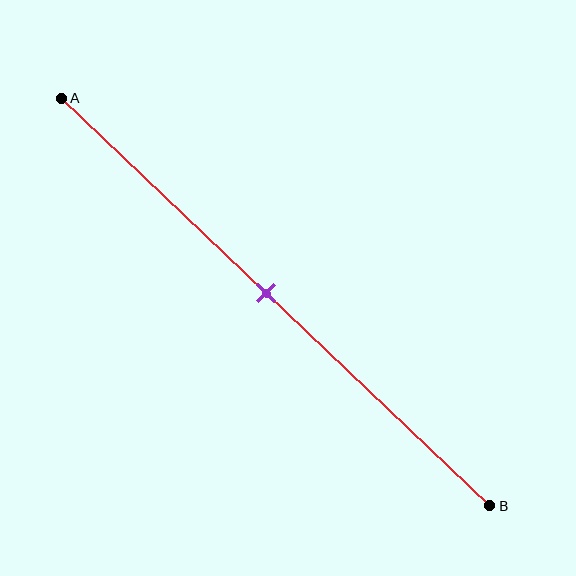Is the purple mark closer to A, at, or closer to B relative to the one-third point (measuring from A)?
The purple mark is closer to point B than the one-third point of segment AB.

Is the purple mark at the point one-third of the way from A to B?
No, the mark is at about 50% from A, not at the 33% one-third point.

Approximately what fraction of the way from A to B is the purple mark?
The purple mark is approximately 50% of the way from A to B.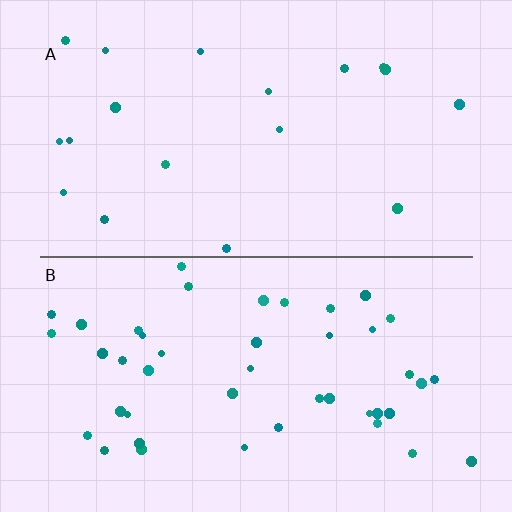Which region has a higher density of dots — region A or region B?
B (the bottom).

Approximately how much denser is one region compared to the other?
Approximately 2.4× — region B over region A.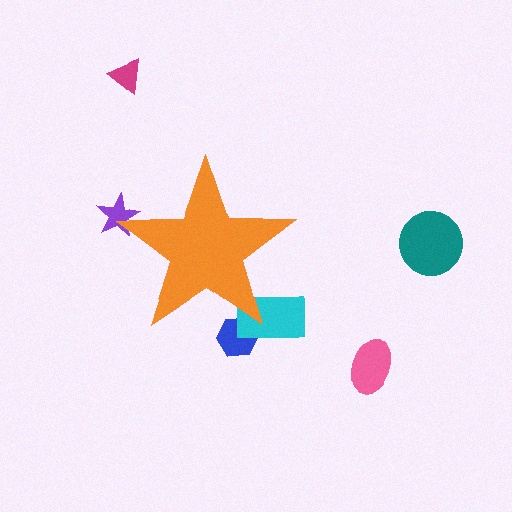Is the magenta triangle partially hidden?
No, the magenta triangle is fully visible.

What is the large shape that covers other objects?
An orange star.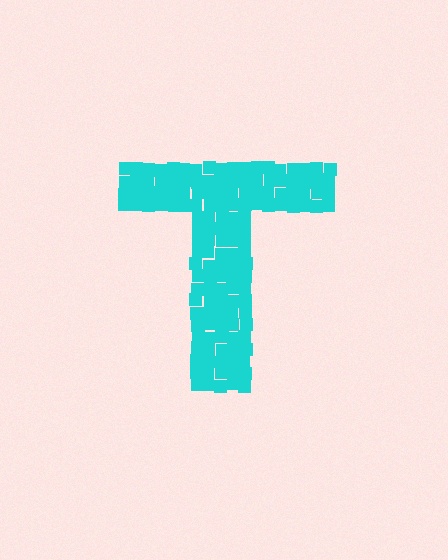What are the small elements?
The small elements are squares.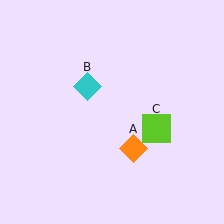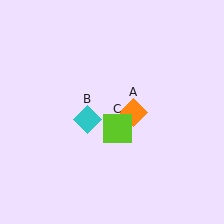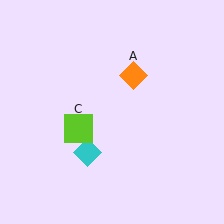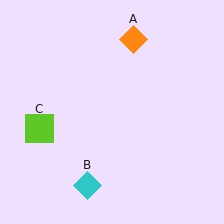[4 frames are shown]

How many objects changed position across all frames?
3 objects changed position: orange diamond (object A), cyan diamond (object B), lime square (object C).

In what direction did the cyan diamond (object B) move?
The cyan diamond (object B) moved down.